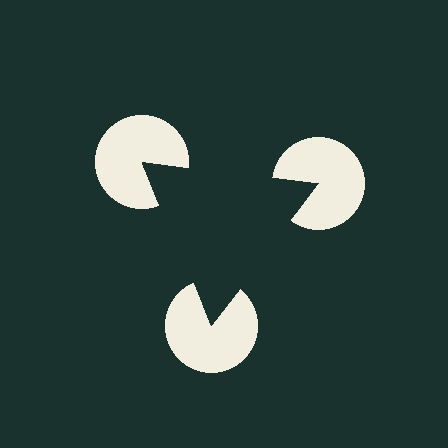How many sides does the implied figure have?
3 sides.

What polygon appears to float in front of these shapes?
An illusory triangle — its edges are inferred from the aligned wedge cuts in the pac-man discs, not physically drawn.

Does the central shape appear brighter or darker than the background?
It typically appears slightly darker than the background, even though no actual brightness change is drawn.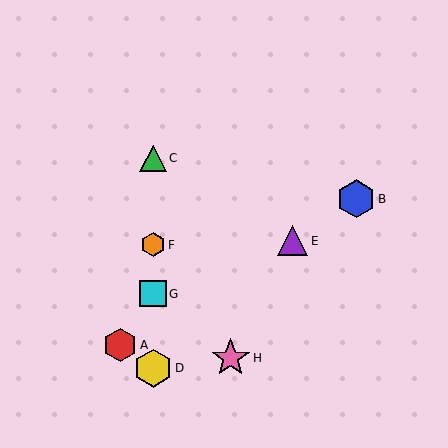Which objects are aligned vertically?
Objects C, D, F, G are aligned vertically.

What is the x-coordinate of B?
Object B is at x≈356.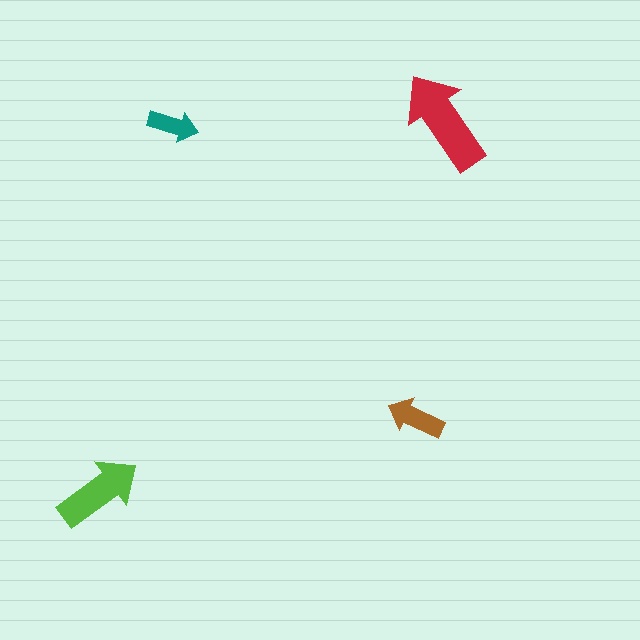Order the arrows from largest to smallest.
the red one, the lime one, the brown one, the teal one.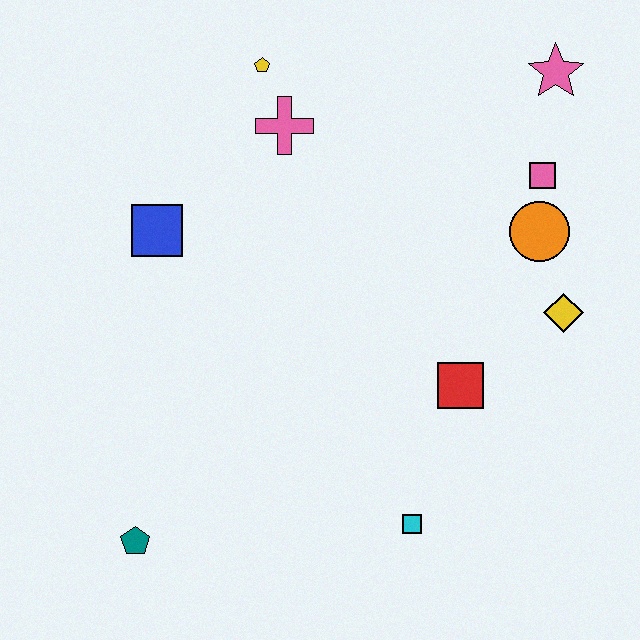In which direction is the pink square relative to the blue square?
The pink square is to the right of the blue square.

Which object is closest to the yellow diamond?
The orange circle is closest to the yellow diamond.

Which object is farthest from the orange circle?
The teal pentagon is farthest from the orange circle.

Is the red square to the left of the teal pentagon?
No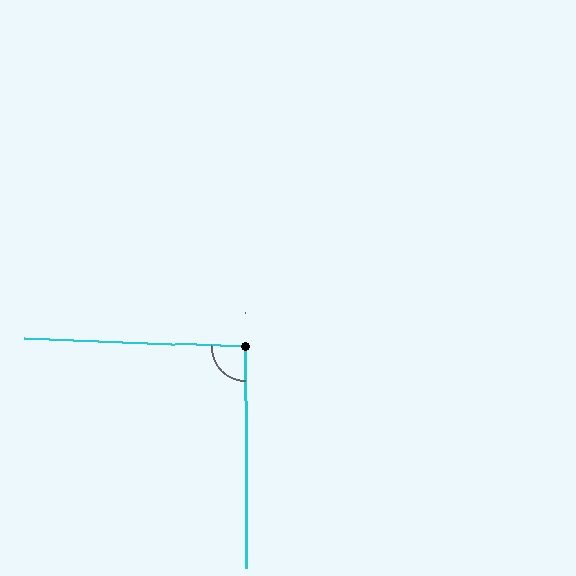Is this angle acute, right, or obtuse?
It is approximately a right angle.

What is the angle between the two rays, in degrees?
Approximately 93 degrees.